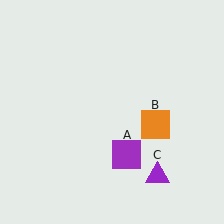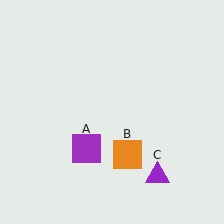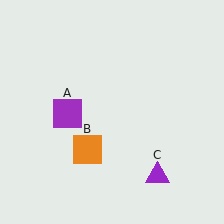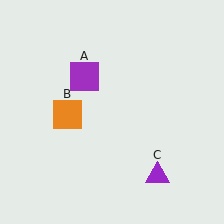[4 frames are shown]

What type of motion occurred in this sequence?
The purple square (object A), orange square (object B) rotated clockwise around the center of the scene.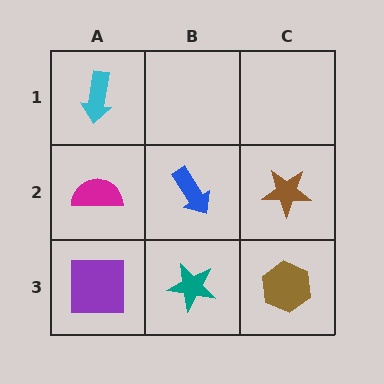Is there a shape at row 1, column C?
No, that cell is empty.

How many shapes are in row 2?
3 shapes.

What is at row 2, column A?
A magenta semicircle.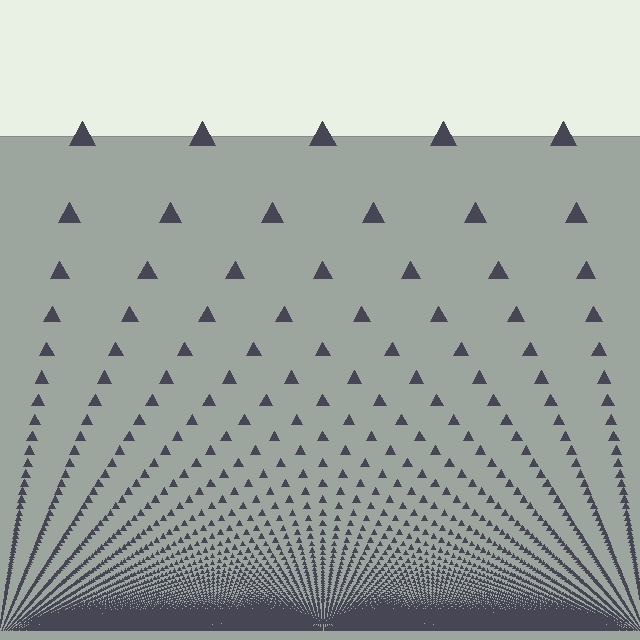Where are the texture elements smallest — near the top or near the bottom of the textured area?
Near the bottom.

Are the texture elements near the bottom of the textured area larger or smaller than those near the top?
Smaller. The gradient is inverted — elements near the bottom are smaller and denser.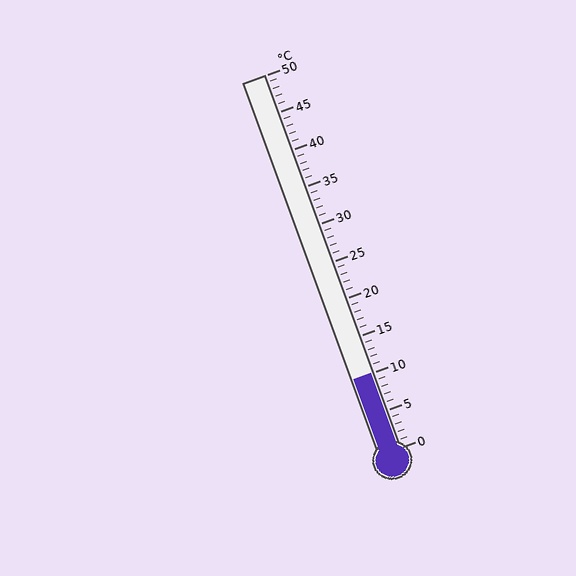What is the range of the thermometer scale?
The thermometer scale ranges from 0°C to 50°C.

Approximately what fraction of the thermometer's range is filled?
The thermometer is filled to approximately 20% of its range.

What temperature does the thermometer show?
The thermometer shows approximately 10°C.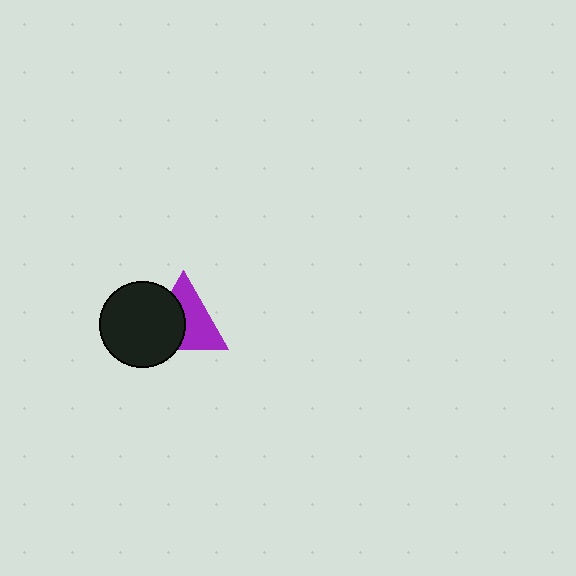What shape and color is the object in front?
The object in front is a black circle.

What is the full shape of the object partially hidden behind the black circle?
The partially hidden object is a purple triangle.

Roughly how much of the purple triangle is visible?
About half of it is visible (roughly 56%).